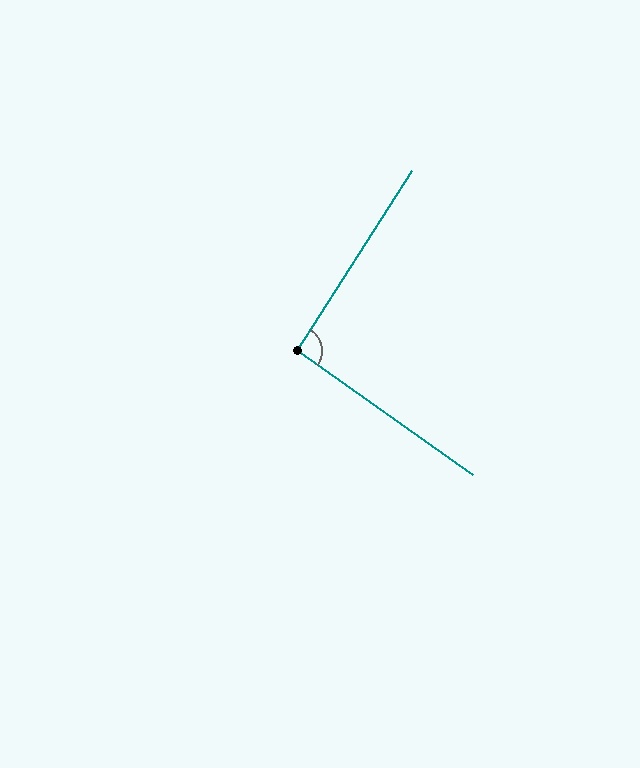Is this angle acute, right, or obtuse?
It is approximately a right angle.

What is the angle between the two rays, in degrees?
Approximately 93 degrees.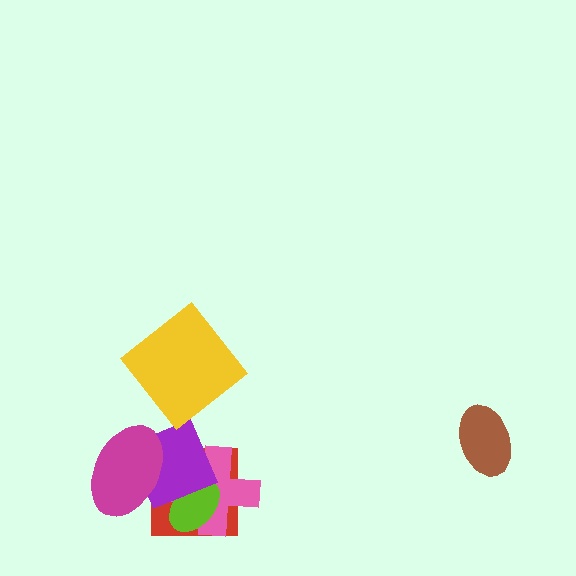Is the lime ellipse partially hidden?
Yes, it is partially covered by another shape.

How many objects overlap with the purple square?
4 objects overlap with the purple square.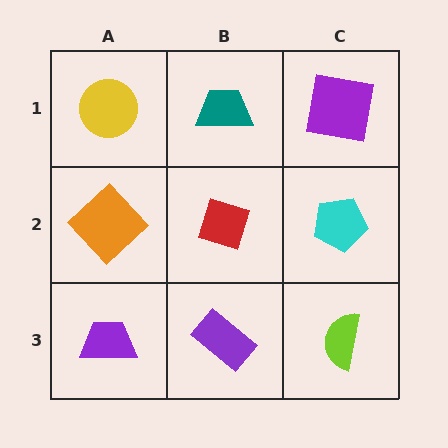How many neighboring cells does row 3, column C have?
2.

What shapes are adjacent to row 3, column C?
A cyan pentagon (row 2, column C), a purple rectangle (row 3, column B).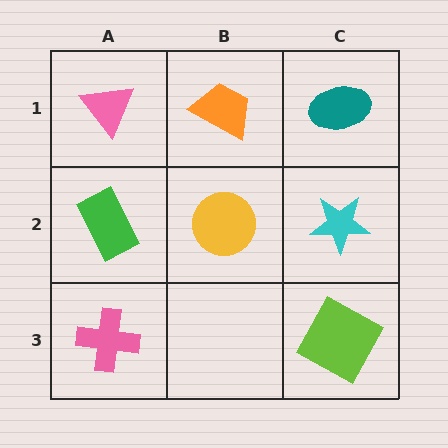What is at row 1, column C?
A teal ellipse.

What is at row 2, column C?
A cyan star.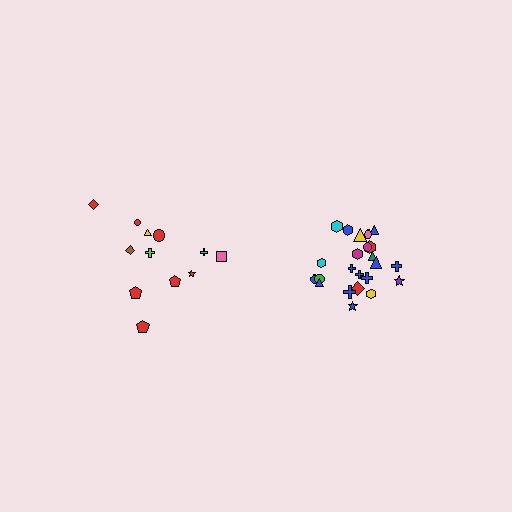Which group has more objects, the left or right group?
The right group.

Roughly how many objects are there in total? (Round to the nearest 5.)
Roughly 35 objects in total.